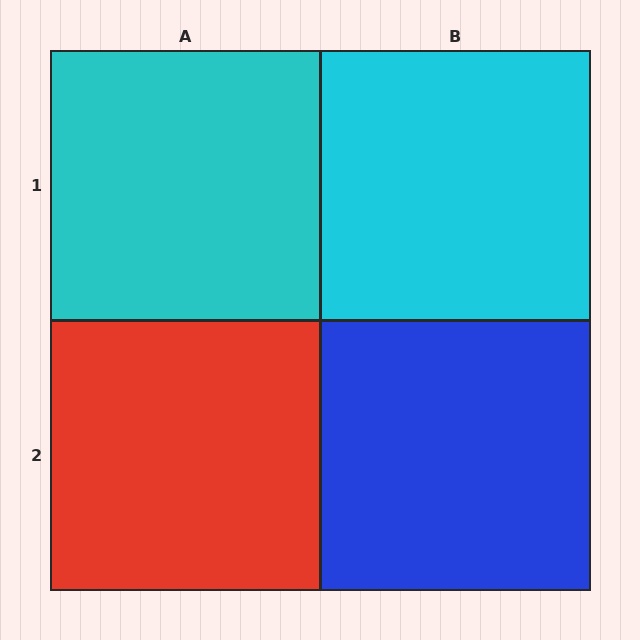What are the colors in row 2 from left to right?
Red, blue.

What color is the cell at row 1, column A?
Cyan.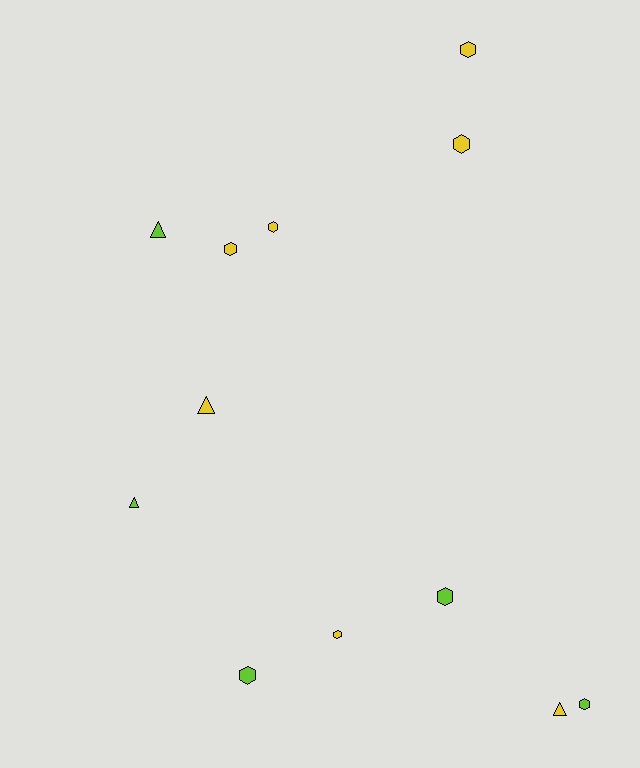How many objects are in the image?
There are 12 objects.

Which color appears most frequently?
Yellow, with 7 objects.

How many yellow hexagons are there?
There are 5 yellow hexagons.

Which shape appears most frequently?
Hexagon, with 8 objects.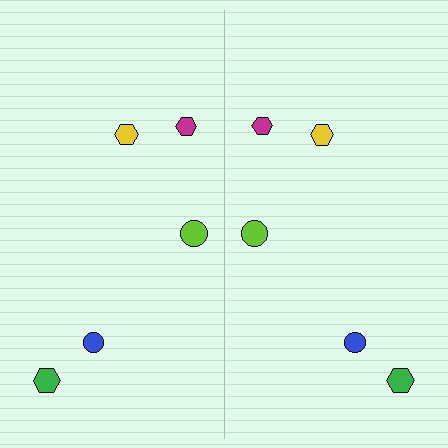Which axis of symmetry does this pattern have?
The pattern has a vertical axis of symmetry running through the center of the image.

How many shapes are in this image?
There are 10 shapes in this image.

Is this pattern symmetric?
Yes, this pattern has bilateral (reflection) symmetry.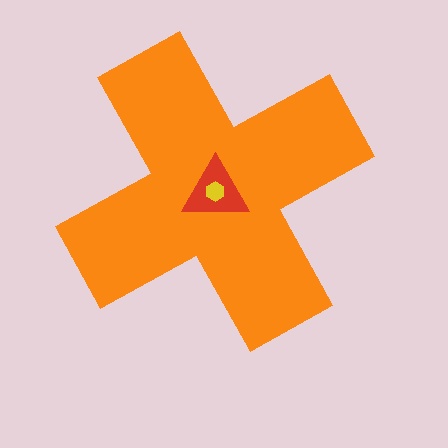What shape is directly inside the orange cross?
The red triangle.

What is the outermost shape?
The orange cross.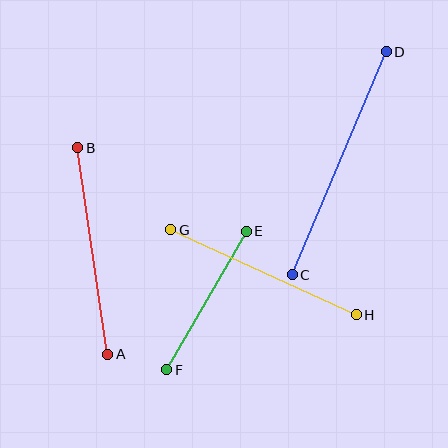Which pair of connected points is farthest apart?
Points C and D are farthest apart.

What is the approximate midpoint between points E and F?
The midpoint is at approximately (207, 300) pixels.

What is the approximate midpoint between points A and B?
The midpoint is at approximately (93, 251) pixels.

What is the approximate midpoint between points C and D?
The midpoint is at approximately (339, 163) pixels.